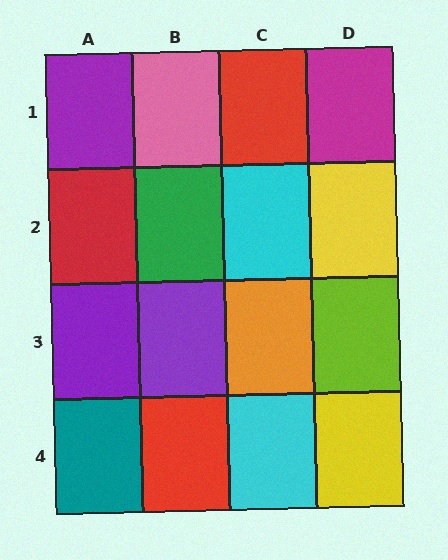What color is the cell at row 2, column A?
Red.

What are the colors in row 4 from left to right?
Teal, red, cyan, yellow.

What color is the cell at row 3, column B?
Purple.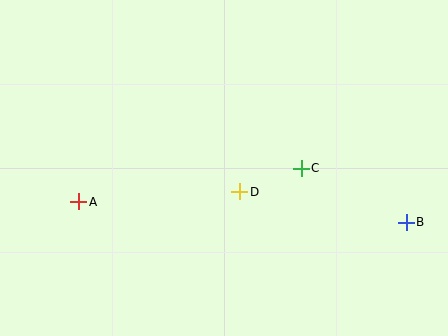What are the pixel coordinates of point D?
Point D is at (240, 192).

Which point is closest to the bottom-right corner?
Point B is closest to the bottom-right corner.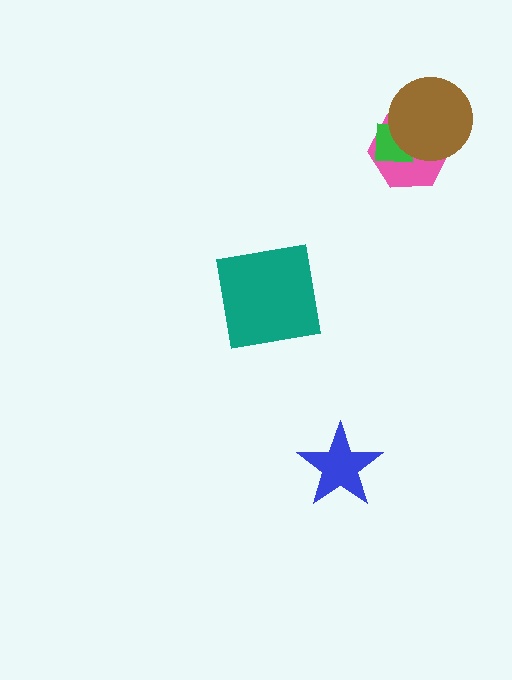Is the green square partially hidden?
Yes, it is partially covered by another shape.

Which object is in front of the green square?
The brown circle is in front of the green square.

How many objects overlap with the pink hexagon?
2 objects overlap with the pink hexagon.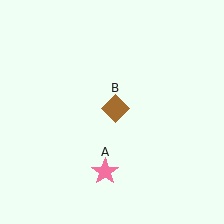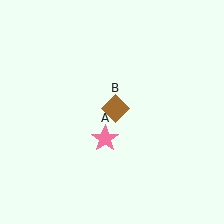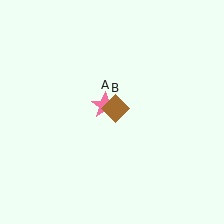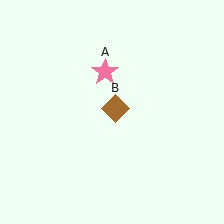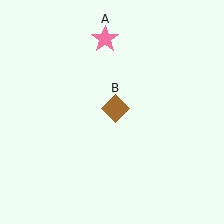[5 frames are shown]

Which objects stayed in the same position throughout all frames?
Brown diamond (object B) remained stationary.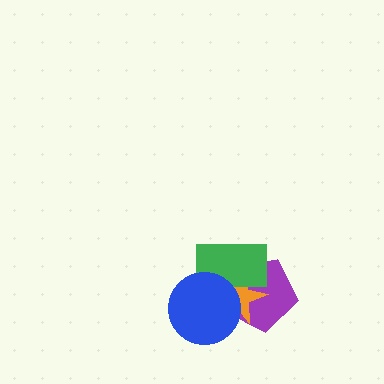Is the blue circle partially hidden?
No, no other shape covers it.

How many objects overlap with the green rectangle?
3 objects overlap with the green rectangle.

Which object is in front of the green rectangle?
The blue circle is in front of the green rectangle.